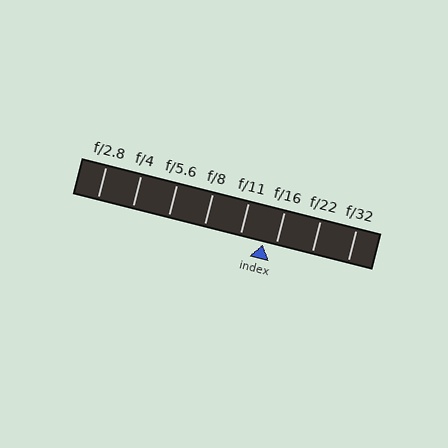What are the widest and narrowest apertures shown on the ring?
The widest aperture shown is f/2.8 and the narrowest is f/32.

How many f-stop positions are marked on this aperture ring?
There are 8 f-stop positions marked.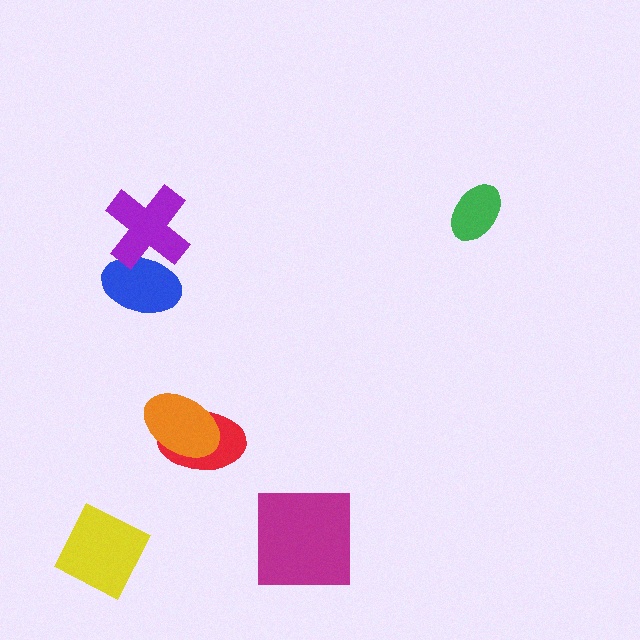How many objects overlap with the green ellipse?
0 objects overlap with the green ellipse.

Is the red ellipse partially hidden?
Yes, it is partially covered by another shape.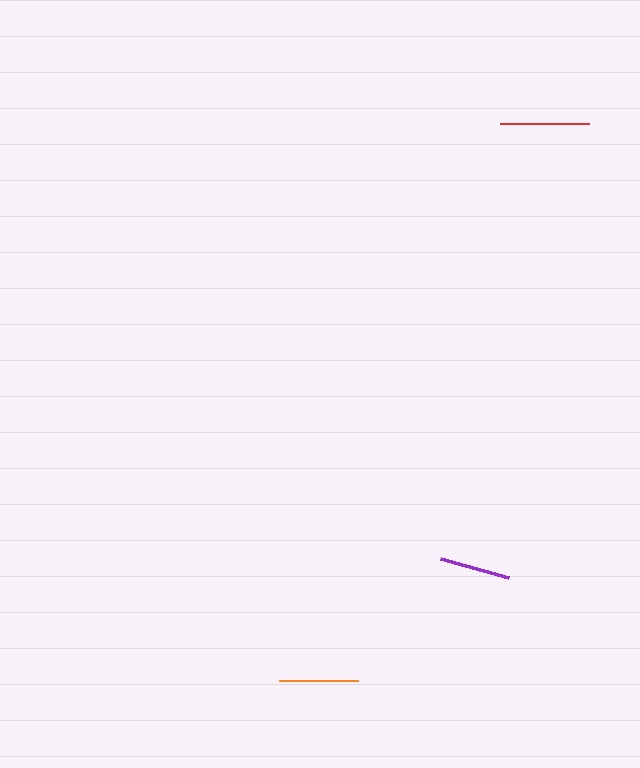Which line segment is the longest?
The red line is the longest at approximately 89 pixels.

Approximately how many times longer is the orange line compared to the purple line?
The orange line is approximately 1.1 times the length of the purple line.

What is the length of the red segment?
The red segment is approximately 89 pixels long.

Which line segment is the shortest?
The purple line is the shortest at approximately 70 pixels.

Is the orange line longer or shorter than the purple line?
The orange line is longer than the purple line.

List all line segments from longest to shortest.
From longest to shortest: red, orange, purple.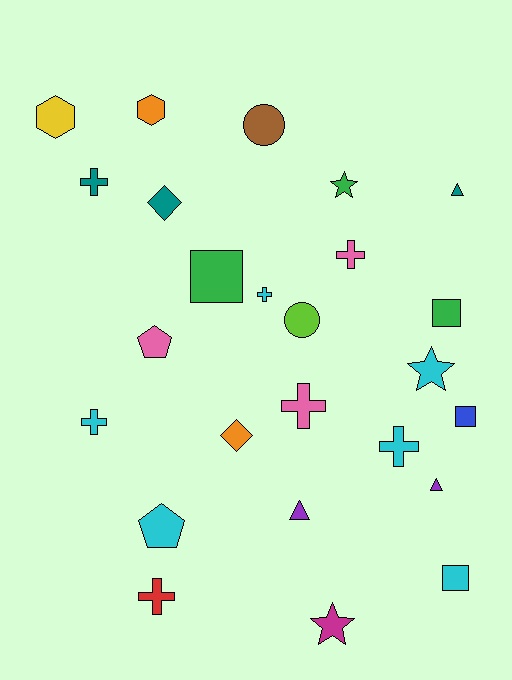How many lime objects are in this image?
There is 1 lime object.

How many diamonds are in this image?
There are 2 diamonds.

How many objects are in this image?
There are 25 objects.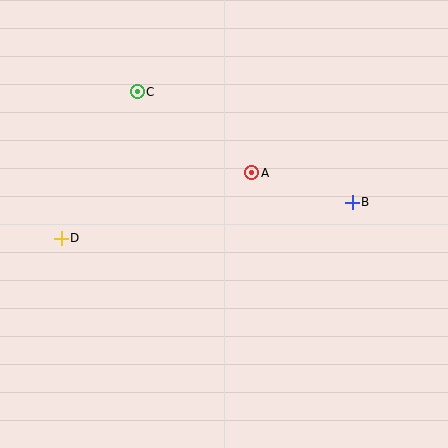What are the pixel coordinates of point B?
Point B is at (352, 202).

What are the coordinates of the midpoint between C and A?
The midpoint between C and A is at (194, 132).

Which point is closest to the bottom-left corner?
Point D is closest to the bottom-left corner.